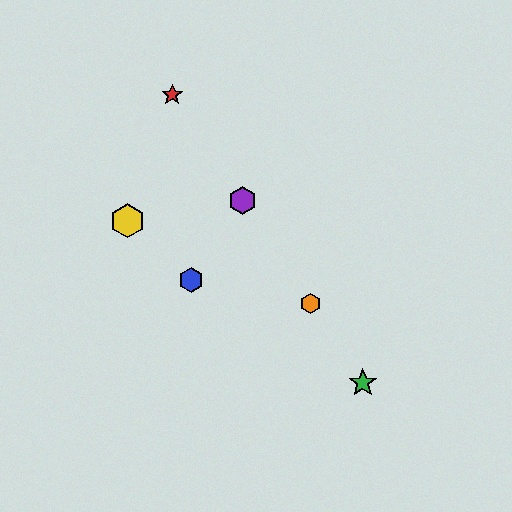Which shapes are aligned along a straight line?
The red star, the green star, the purple hexagon, the orange hexagon are aligned along a straight line.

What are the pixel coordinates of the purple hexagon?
The purple hexagon is at (242, 201).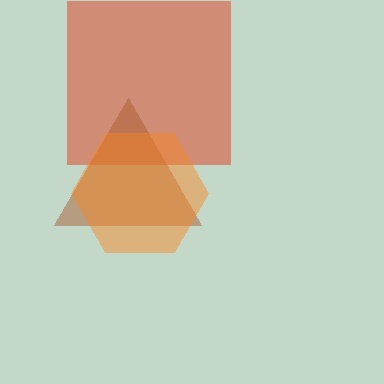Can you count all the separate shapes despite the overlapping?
Yes, there are 3 separate shapes.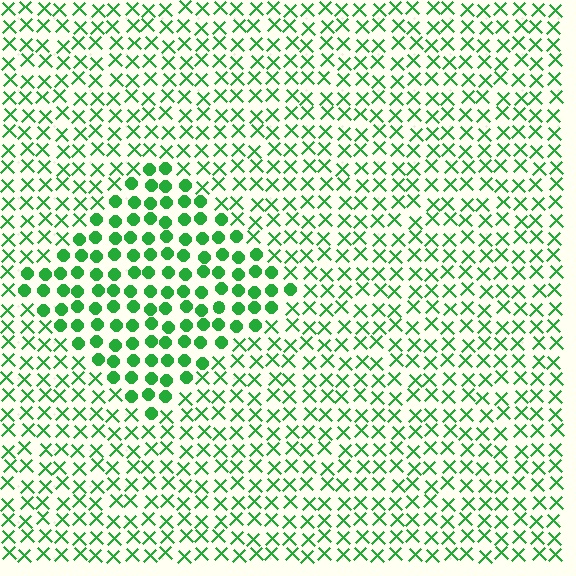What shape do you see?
I see a diamond.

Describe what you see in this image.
The image is filled with small green elements arranged in a uniform grid. A diamond-shaped region contains circles, while the surrounding area contains X marks. The boundary is defined purely by the change in element shape.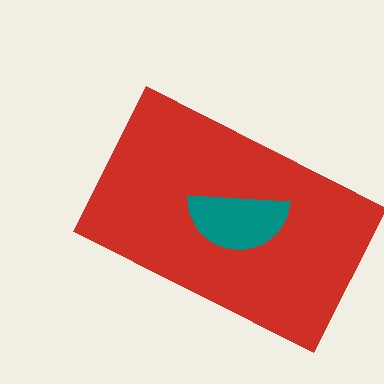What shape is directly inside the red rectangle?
The teal semicircle.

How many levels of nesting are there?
2.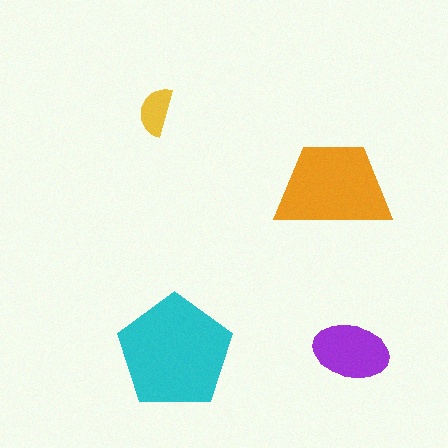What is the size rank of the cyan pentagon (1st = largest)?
1st.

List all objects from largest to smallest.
The cyan pentagon, the orange trapezoid, the purple ellipse, the yellow semicircle.